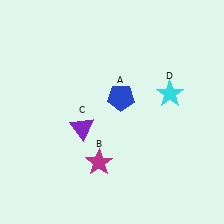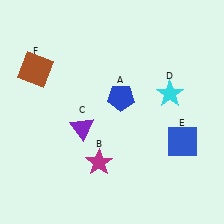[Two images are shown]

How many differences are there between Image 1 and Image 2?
There are 2 differences between the two images.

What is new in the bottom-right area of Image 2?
A blue square (E) was added in the bottom-right area of Image 2.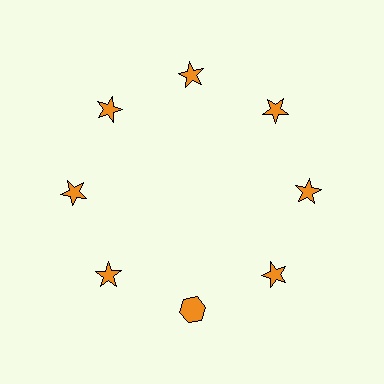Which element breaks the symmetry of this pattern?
The orange hexagon at roughly the 6 o'clock position breaks the symmetry. All other shapes are orange stars.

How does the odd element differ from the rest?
It has a different shape: hexagon instead of star.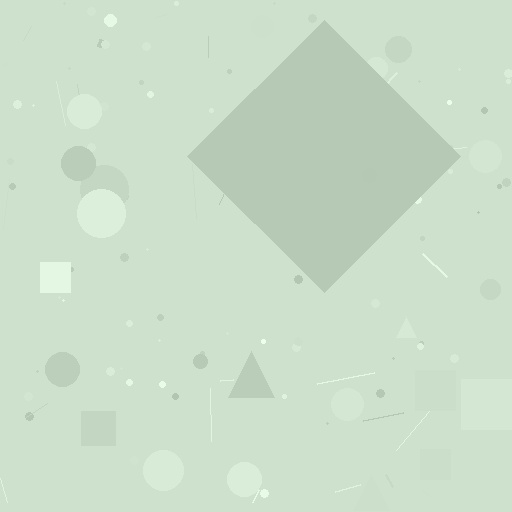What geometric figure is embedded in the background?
A diamond is embedded in the background.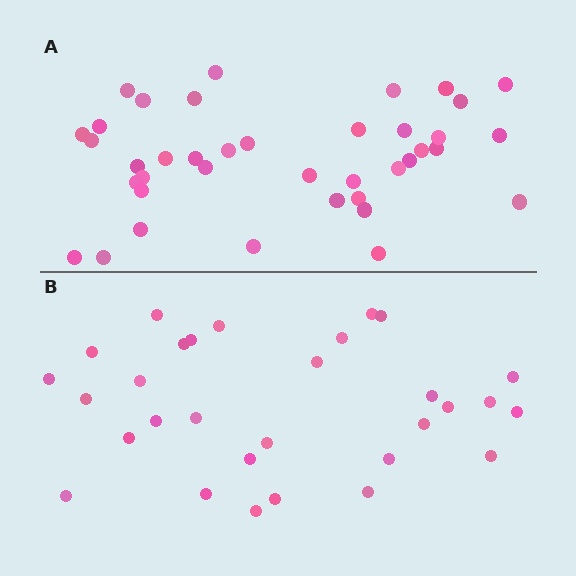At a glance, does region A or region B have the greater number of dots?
Region A (the top region) has more dots.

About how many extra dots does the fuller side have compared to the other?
Region A has roughly 8 or so more dots than region B.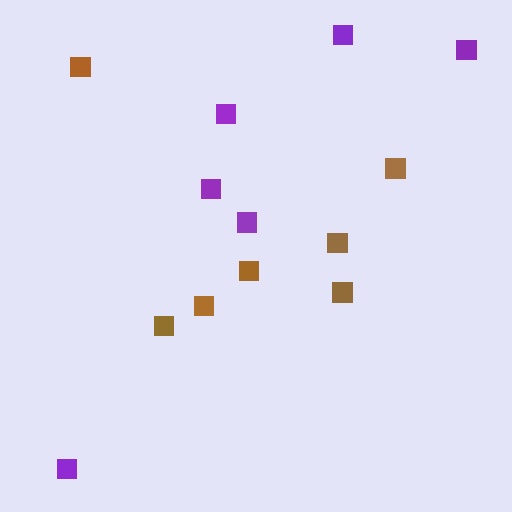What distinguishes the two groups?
There are 2 groups: one group of purple squares (6) and one group of brown squares (7).